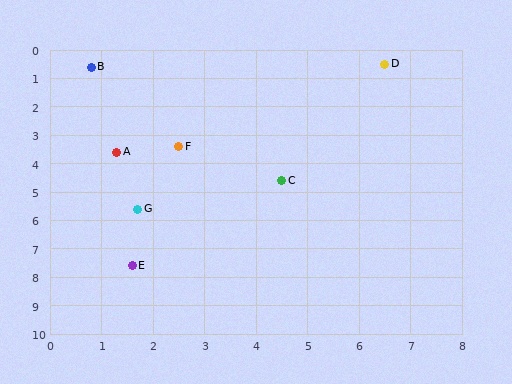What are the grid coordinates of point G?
Point G is at approximately (1.7, 5.6).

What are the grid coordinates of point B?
Point B is at approximately (0.8, 0.6).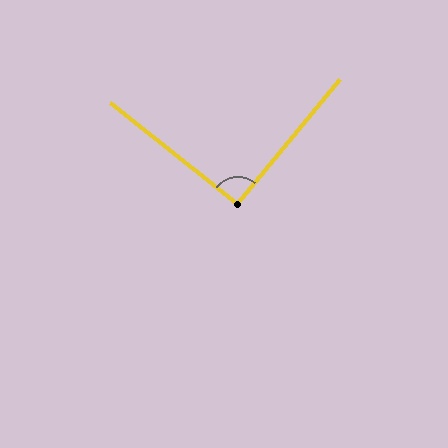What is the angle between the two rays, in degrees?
Approximately 91 degrees.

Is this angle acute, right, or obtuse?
It is approximately a right angle.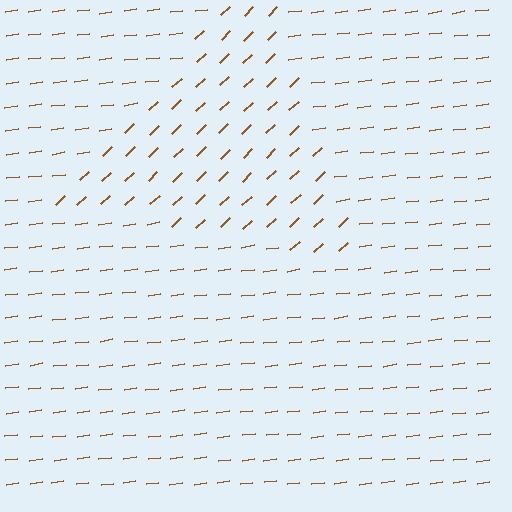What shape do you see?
I see a triangle.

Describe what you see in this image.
The image is filled with small brown line segments. A triangle region in the image has lines oriented differently from the surrounding lines, creating a visible texture boundary.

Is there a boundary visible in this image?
Yes, there is a texture boundary formed by a change in line orientation.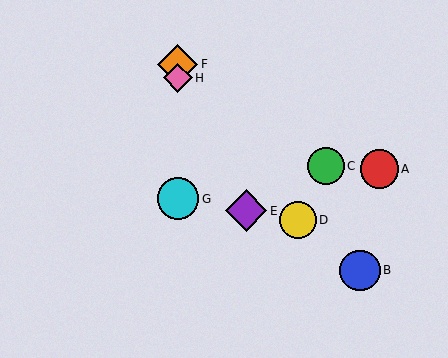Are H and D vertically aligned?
No, H is at x≈178 and D is at x≈298.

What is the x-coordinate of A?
Object A is at x≈379.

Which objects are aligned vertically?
Objects F, G, H are aligned vertically.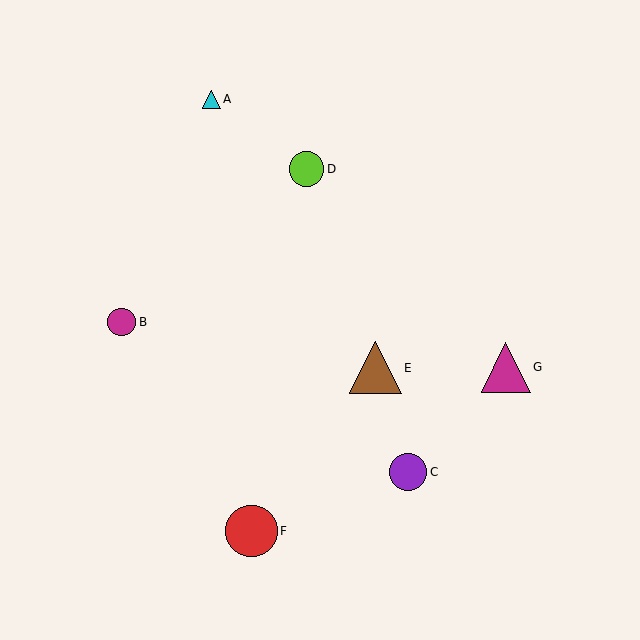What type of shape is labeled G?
Shape G is a magenta triangle.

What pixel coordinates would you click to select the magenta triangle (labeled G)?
Click at (506, 368) to select the magenta triangle G.